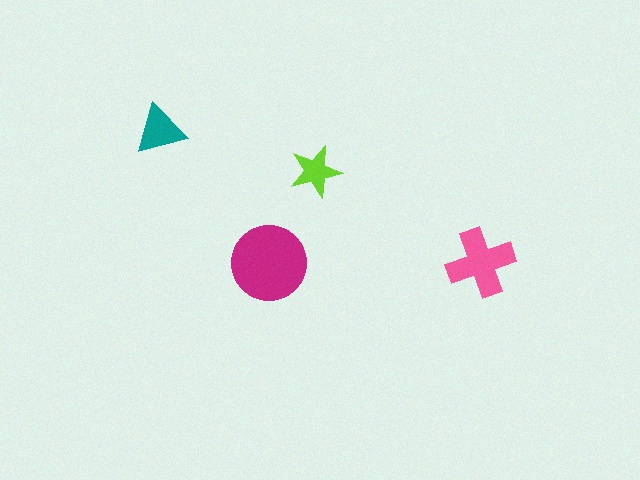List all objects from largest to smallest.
The magenta circle, the pink cross, the teal triangle, the lime star.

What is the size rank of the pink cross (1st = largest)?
2nd.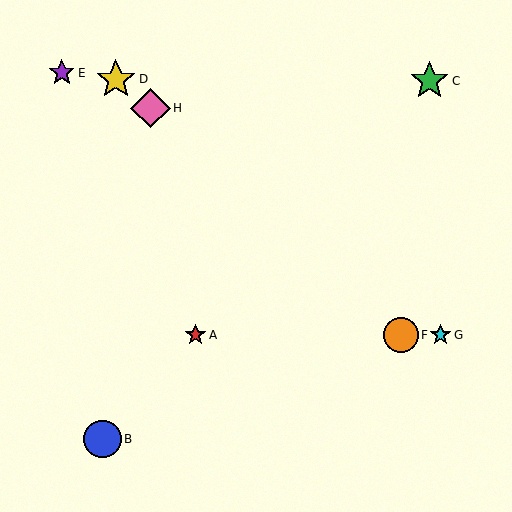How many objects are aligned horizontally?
3 objects (A, F, G) are aligned horizontally.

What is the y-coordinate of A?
Object A is at y≈335.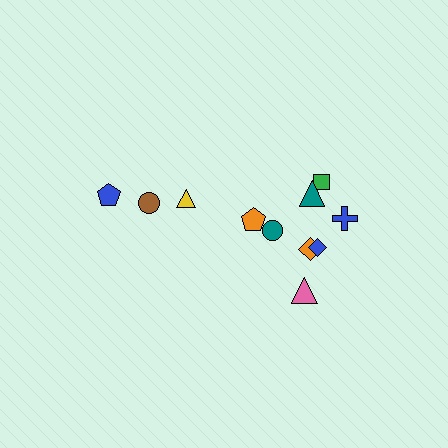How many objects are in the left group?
There are 3 objects.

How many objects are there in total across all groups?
There are 11 objects.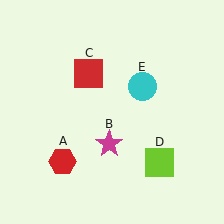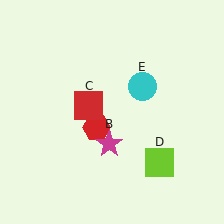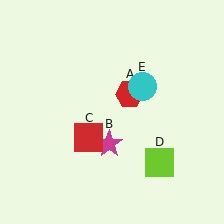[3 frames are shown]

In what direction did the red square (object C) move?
The red square (object C) moved down.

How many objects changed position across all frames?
2 objects changed position: red hexagon (object A), red square (object C).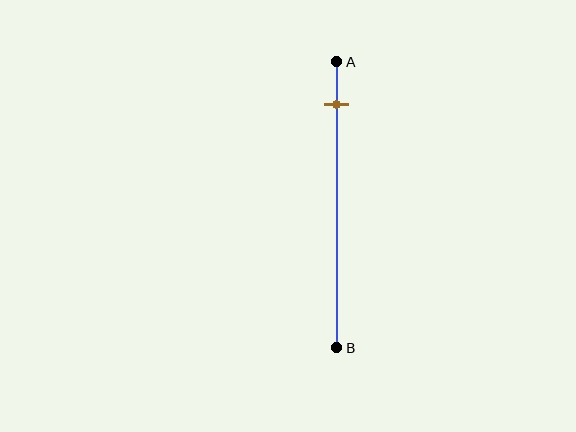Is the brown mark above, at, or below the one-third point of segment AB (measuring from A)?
The brown mark is above the one-third point of segment AB.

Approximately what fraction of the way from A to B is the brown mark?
The brown mark is approximately 15% of the way from A to B.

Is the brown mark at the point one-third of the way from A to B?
No, the mark is at about 15% from A, not at the 33% one-third point.